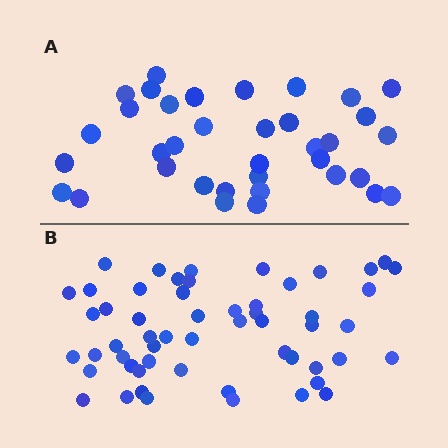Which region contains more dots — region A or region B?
Region B (the bottom region) has more dots.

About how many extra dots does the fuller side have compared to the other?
Region B has approximately 20 more dots than region A.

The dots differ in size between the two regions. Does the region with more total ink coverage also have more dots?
No. Region A has more total ink coverage because its dots are larger, but region B actually contains more individual dots. Total area can be misleading — the number of items is what matters here.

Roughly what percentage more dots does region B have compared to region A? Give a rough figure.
About 55% more.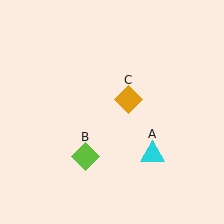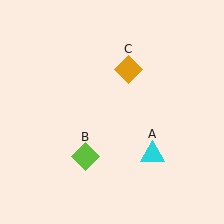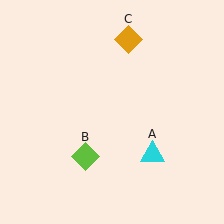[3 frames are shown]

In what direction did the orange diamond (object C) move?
The orange diamond (object C) moved up.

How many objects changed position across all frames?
1 object changed position: orange diamond (object C).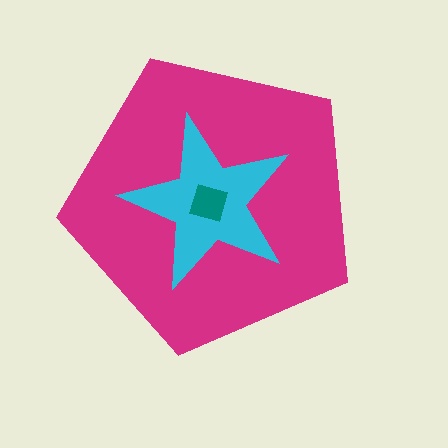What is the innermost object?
The teal square.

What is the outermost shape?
The magenta pentagon.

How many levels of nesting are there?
3.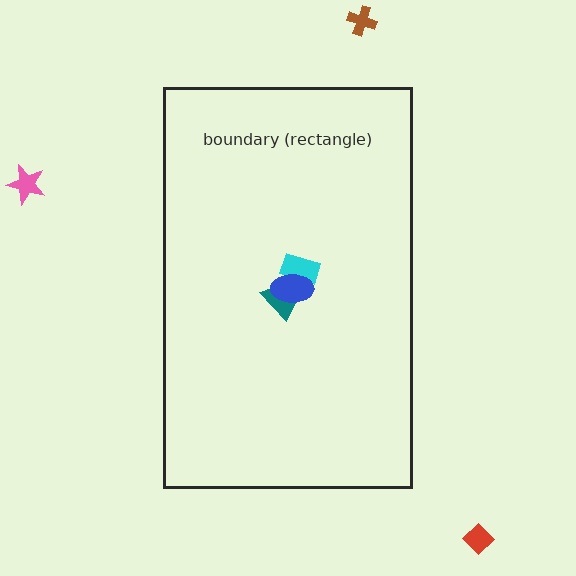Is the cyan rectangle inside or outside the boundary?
Inside.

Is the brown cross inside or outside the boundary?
Outside.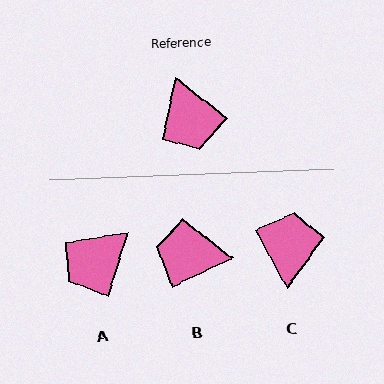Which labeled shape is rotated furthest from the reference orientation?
C, about 155 degrees away.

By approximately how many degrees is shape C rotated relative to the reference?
Approximately 155 degrees counter-clockwise.